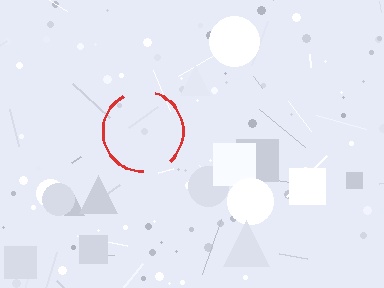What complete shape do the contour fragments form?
The contour fragments form a circle.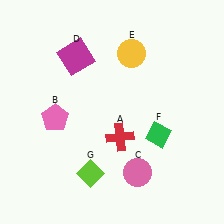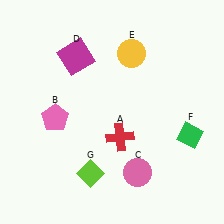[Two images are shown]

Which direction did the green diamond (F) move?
The green diamond (F) moved right.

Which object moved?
The green diamond (F) moved right.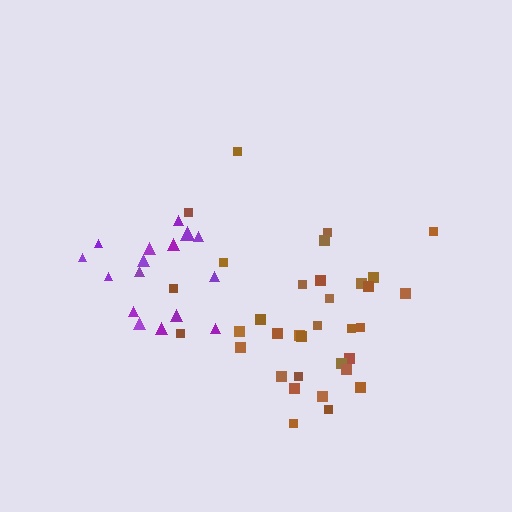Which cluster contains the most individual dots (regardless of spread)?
Brown (34).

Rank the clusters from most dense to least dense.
purple, brown.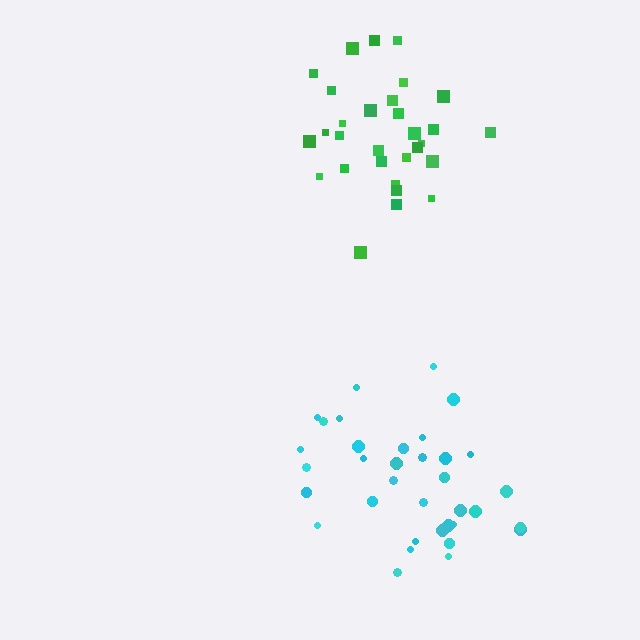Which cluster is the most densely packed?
Cyan.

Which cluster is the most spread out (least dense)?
Green.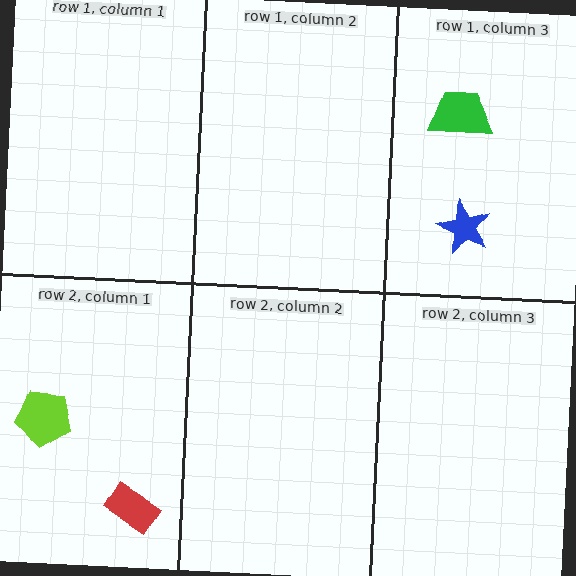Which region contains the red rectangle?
The row 2, column 1 region.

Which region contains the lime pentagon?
The row 2, column 1 region.